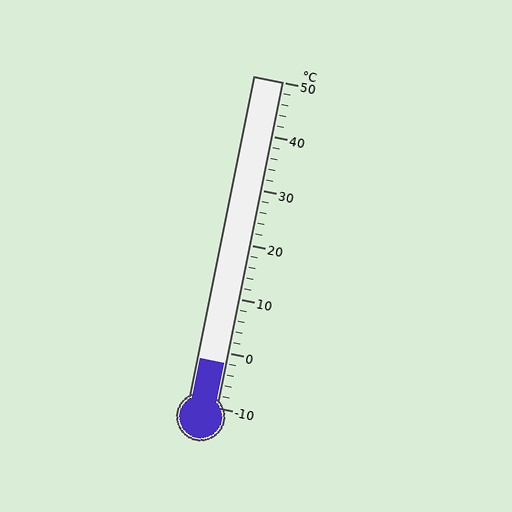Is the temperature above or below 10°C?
The temperature is below 10°C.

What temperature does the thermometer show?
The thermometer shows approximately -2°C.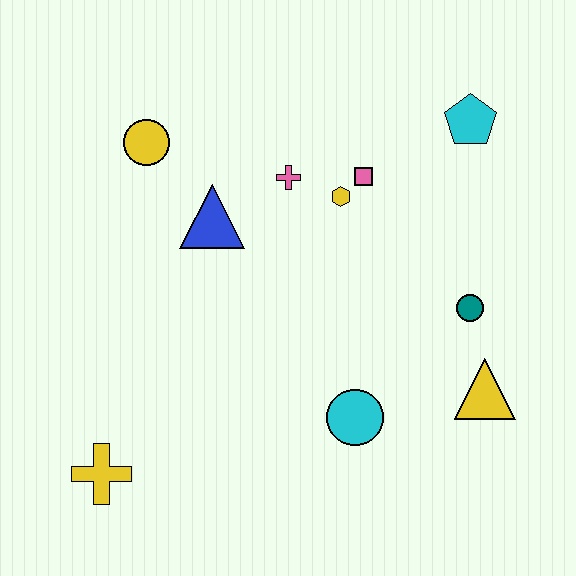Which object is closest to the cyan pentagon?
The pink square is closest to the cyan pentagon.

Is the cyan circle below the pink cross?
Yes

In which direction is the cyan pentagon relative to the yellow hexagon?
The cyan pentagon is to the right of the yellow hexagon.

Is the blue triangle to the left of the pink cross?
Yes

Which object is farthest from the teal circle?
The yellow cross is farthest from the teal circle.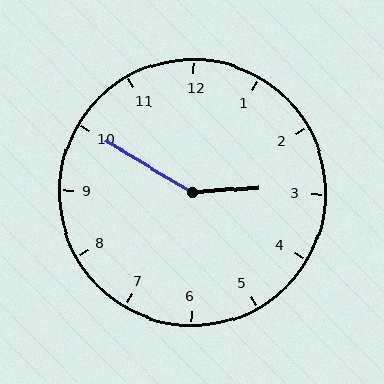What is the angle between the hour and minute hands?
Approximately 145 degrees.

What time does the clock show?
2:50.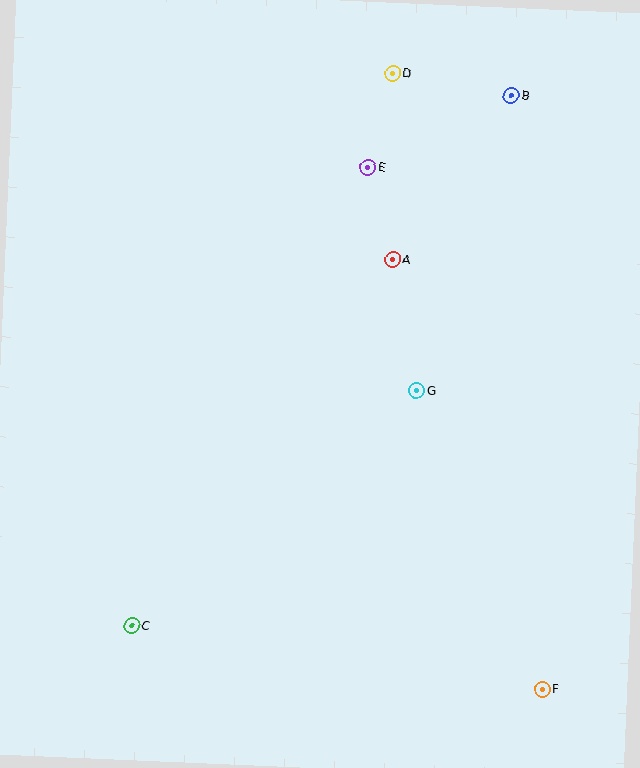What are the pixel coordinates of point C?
Point C is at (132, 626).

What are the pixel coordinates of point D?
Point D is at (393, 73).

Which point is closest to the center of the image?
Point G at (417, 390) is closest to the center.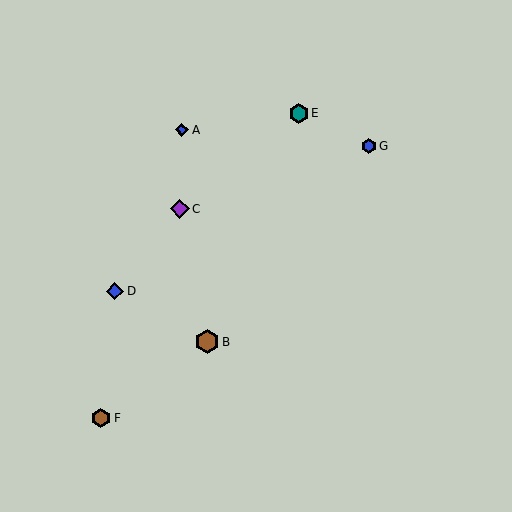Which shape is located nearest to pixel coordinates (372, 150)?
The blue hexagon (labeled G) at (369, 146) is nearest to that location.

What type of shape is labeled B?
Shape B is a brown hexagon.